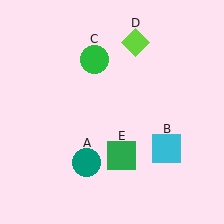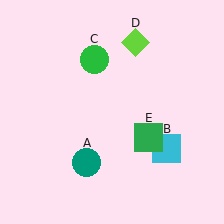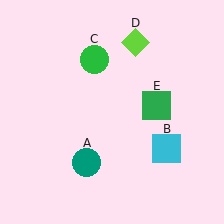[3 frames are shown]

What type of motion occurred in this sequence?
The green square (object E) rotated counterclockwise around the center of the scene.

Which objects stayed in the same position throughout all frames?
Teal circle (object A) and cyan square (object B) and green circle (object C) and lime diamond (object D) remained stationary.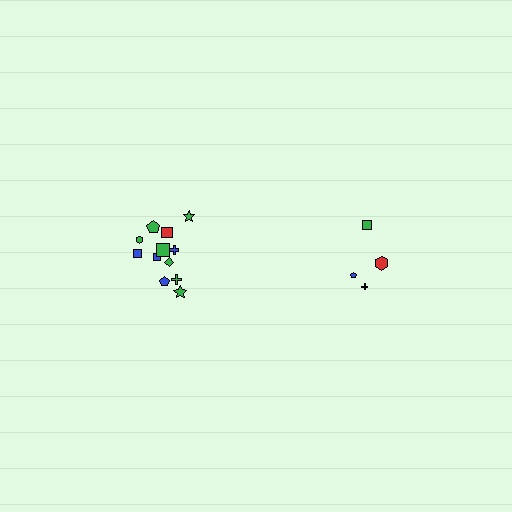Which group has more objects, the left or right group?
The left group.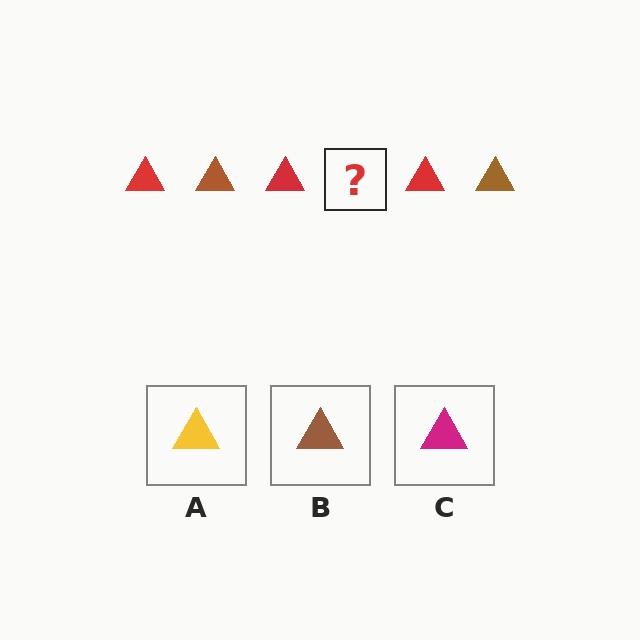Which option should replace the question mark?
Option B.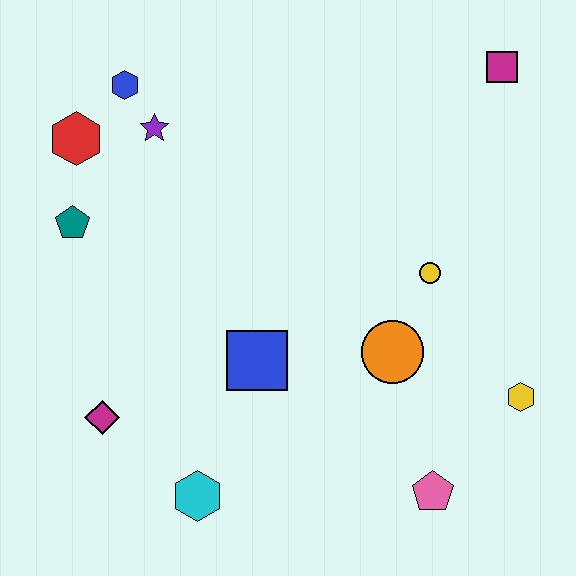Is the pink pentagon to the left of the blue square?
No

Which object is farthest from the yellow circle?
The red hexagon is farthest from the yellow circle.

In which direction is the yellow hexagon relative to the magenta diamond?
The yellow hexagon is to the right of the magenta diamond.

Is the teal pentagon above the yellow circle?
Yes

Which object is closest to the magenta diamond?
The cyan hexagon is closest to the magenta diamond.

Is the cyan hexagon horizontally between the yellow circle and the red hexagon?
Yes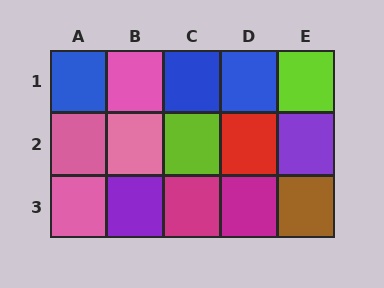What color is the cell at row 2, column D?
Red.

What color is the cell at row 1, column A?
Blue.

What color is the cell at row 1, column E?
Lime.